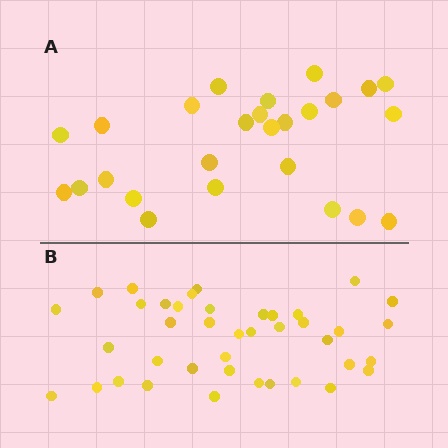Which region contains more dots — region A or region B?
Region B (the bottom region) has more dots.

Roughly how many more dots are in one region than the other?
Region B has approximately 15 more dots than region A.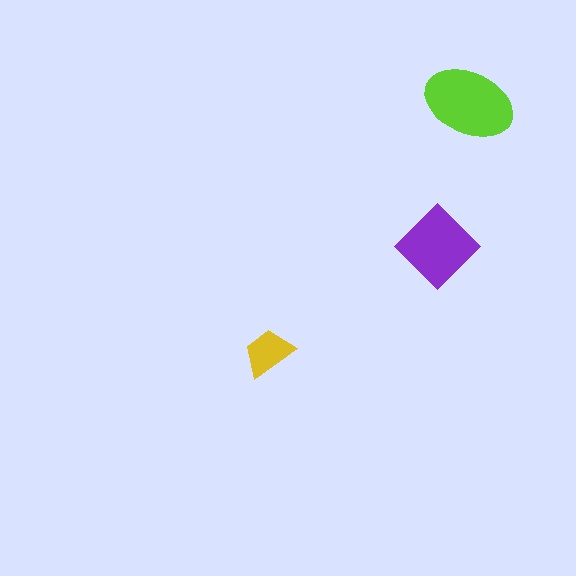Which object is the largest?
The lime ellipse.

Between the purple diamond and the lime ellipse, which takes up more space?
The lime ellipse.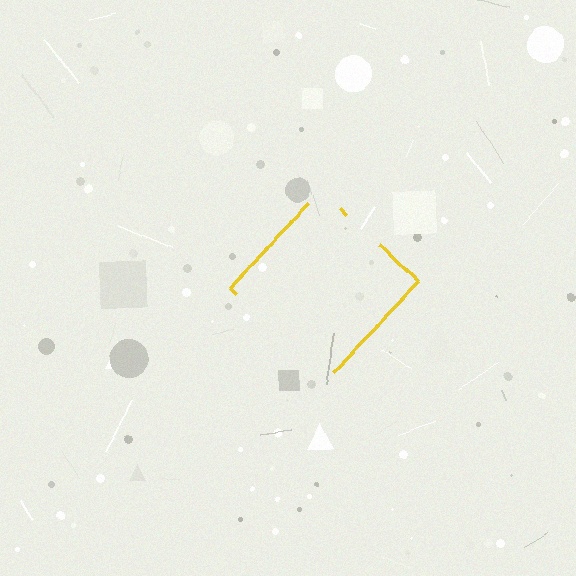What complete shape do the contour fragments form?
The contour fragments form a diamond.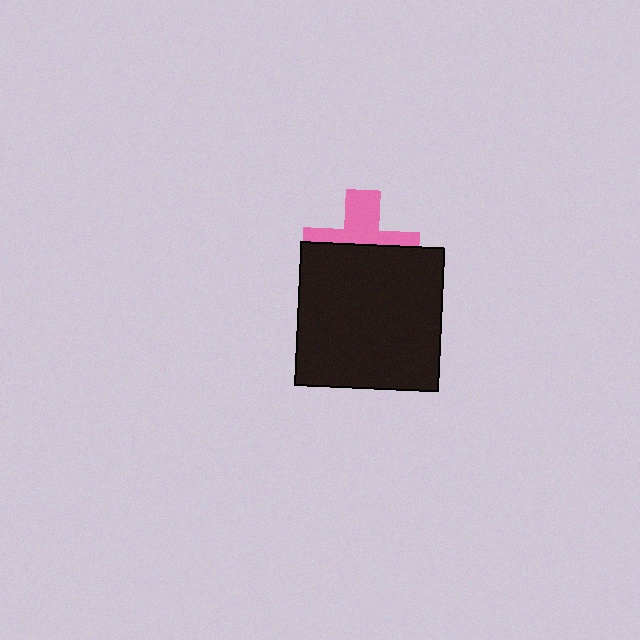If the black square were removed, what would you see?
You would see the complete pink cross.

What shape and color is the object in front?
The object in front is a black square.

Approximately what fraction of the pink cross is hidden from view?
Roughly 57% of the pink cross is hidden behind the black square.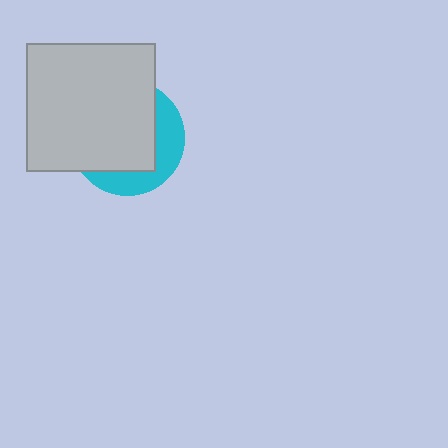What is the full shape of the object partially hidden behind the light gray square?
The partially hidden object is a cyan circle.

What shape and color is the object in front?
The object in front is a light gray square.